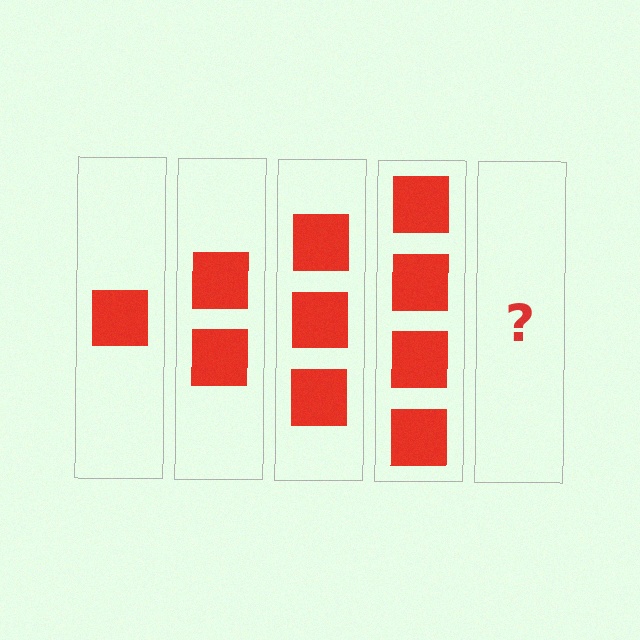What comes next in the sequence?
The next element should be 5 squares.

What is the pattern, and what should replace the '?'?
The pattern is that each step adds one more square. The '?' should be 5 squares.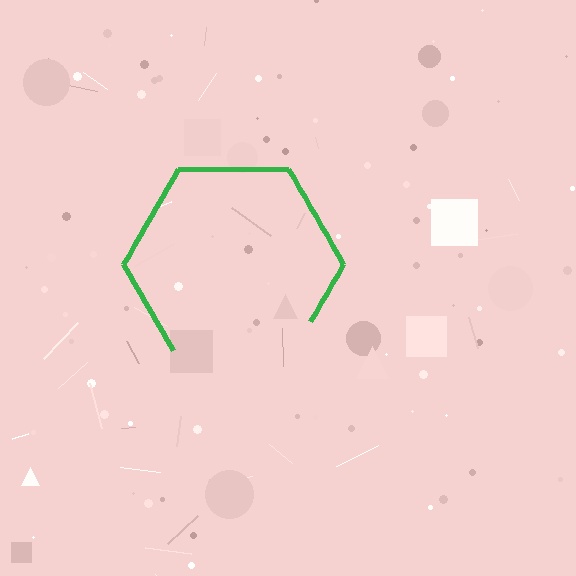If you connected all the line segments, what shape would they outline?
They would outline a hexagon.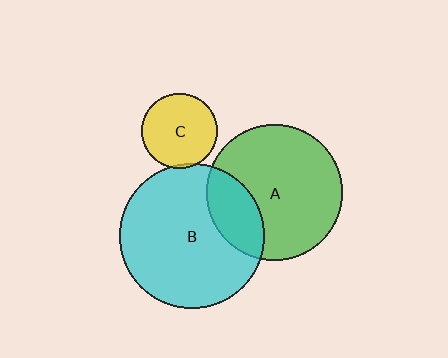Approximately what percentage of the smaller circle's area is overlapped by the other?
Approximately 25%.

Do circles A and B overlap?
Yes.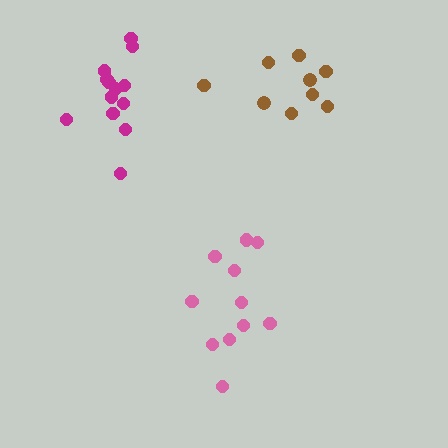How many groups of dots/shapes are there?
There are 3 groups.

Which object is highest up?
The brown cluster is topmost.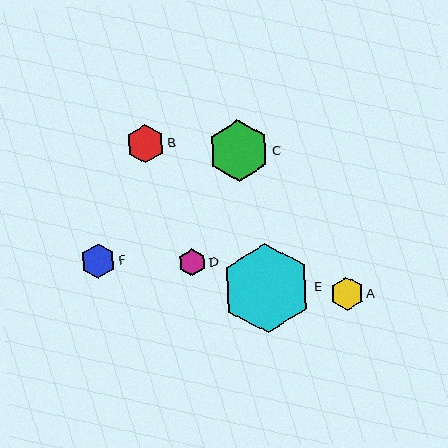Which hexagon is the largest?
Hexagon E is the largest with a size of approximately 90 pixels.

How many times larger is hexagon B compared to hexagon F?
Hexagon B is approximately 1.1 times the size of hexagon F.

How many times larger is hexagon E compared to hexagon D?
Hexagon E is approximately 3.3 times the size of hexagon D.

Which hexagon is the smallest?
Hexagon D is the smallest with a size of approximately 28 pixels.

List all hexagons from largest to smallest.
From largest to smallest: E, C, B, F, A, D.